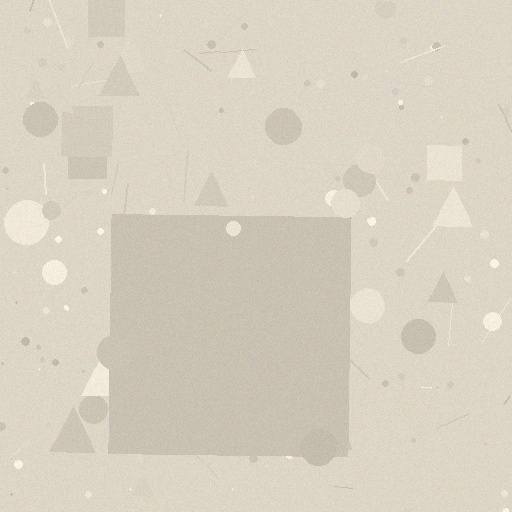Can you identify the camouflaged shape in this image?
The camouflaged shape is a square.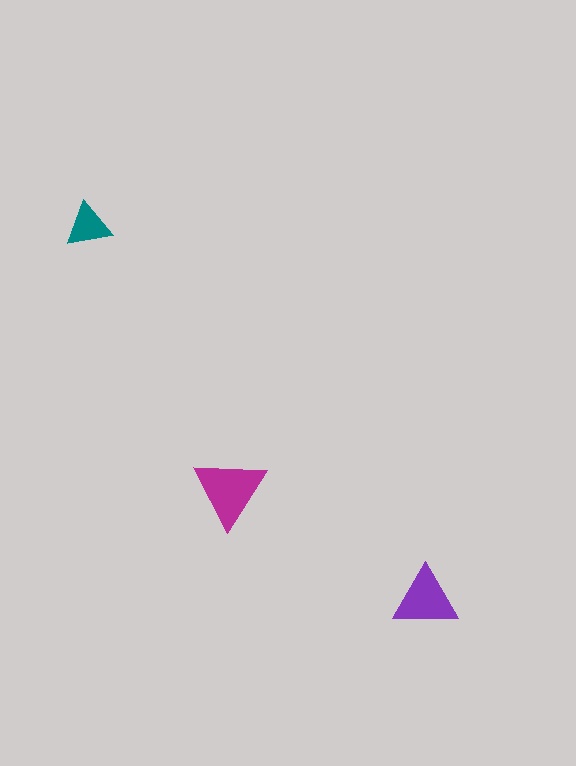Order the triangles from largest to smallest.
the magenta one, the purple one, the teal one.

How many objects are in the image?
There are 3 objects in the image.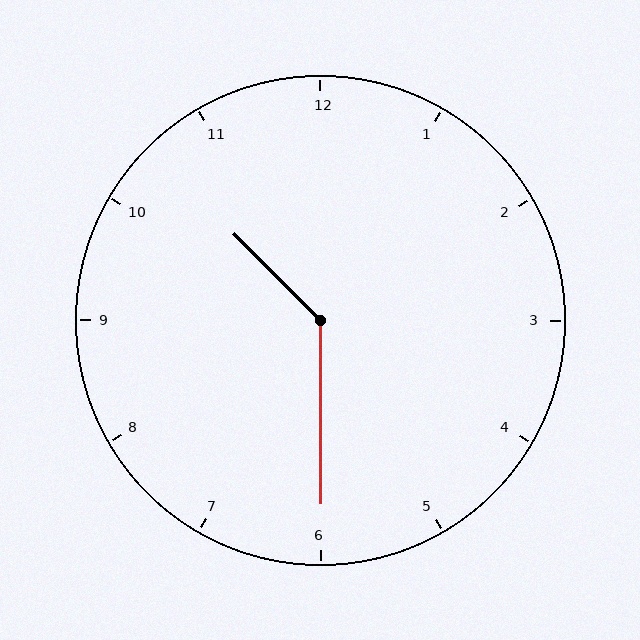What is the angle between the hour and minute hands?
Approximately 135 degrees.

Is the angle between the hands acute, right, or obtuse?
It is obtuse.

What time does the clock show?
10:30.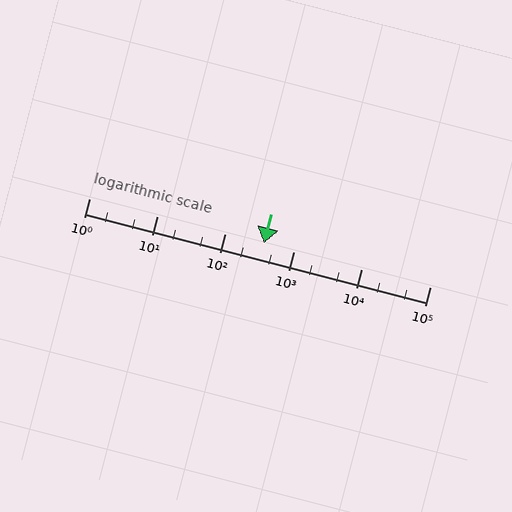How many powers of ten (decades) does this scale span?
The scale spans 5 decades, from 1 to 100000.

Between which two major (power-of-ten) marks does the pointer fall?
The pointer is between 100 and 1000.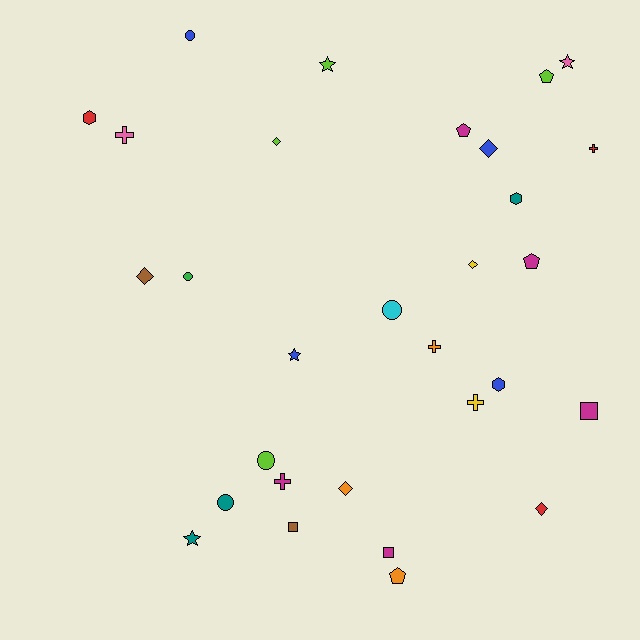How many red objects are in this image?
There are 3 red objects.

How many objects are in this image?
There are 30 objects.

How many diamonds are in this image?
There are 6 diamonds.